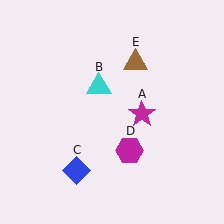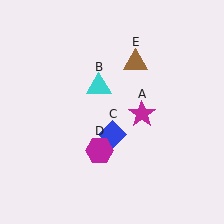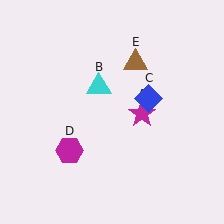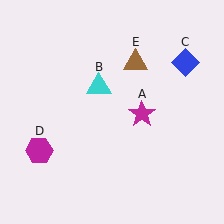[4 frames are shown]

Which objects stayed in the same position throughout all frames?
Magenta star (object A) and cyan triangle (object B) and brown triangle (object E) remained stationary.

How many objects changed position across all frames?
2 objects changed position: blue diamond (object C), magenta hexagon (object D).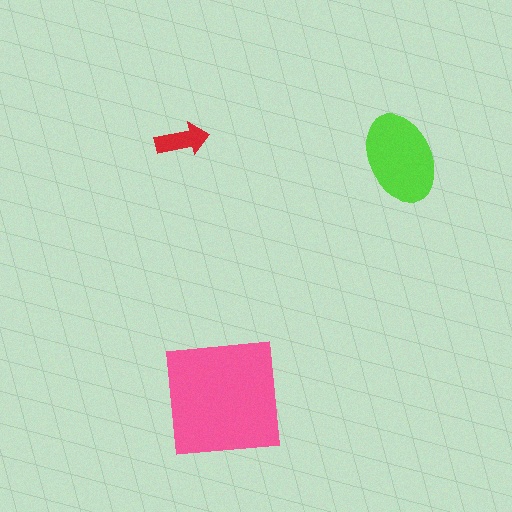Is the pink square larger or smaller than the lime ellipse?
Larger.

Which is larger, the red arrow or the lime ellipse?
The lime ellipse.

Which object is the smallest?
The red arrow.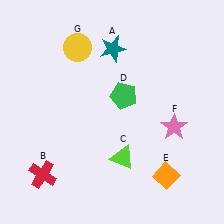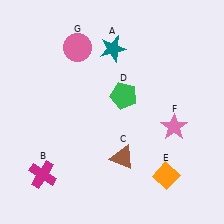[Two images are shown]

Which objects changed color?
B changed from red to magenta. C changed from lime to brown. G changed from yellow to pink.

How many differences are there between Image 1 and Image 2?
There are 3 differences between the two images.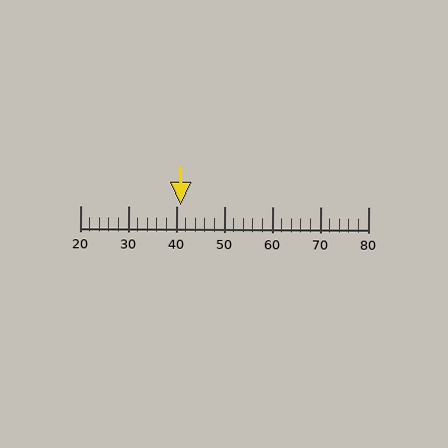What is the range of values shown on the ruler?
The ruler shows values from 20 to 80.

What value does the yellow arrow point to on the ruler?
The yellow arrow points to approximately 41.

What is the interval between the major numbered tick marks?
The major tick marks are spaced 10 units apart.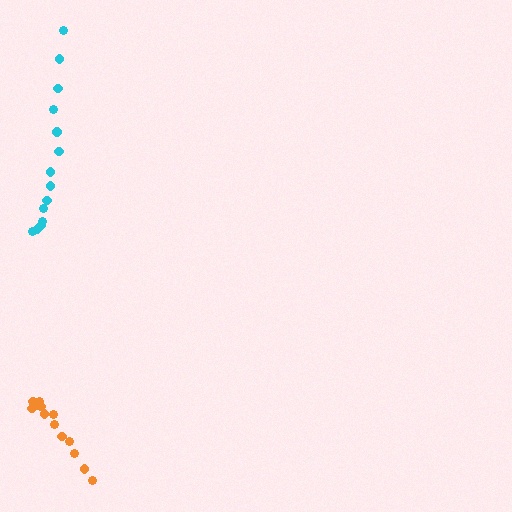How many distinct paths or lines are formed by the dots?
There are 2 distinct paths.